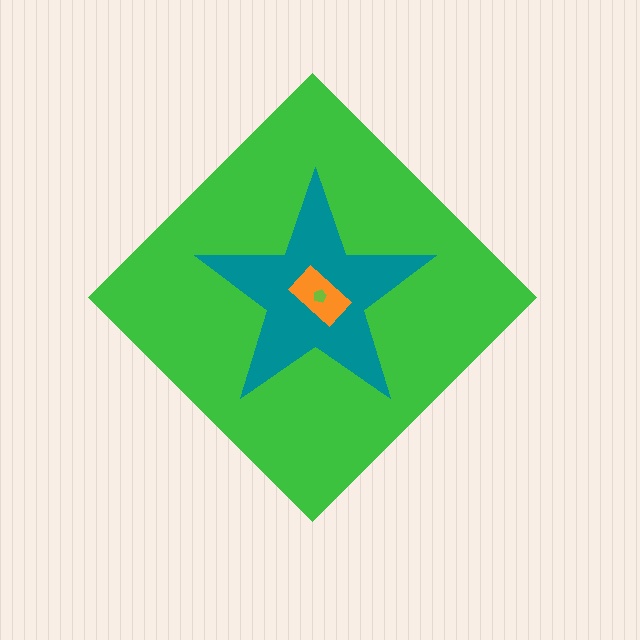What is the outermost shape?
The green diamond.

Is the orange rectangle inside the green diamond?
Yes.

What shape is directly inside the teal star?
The orange rectangle.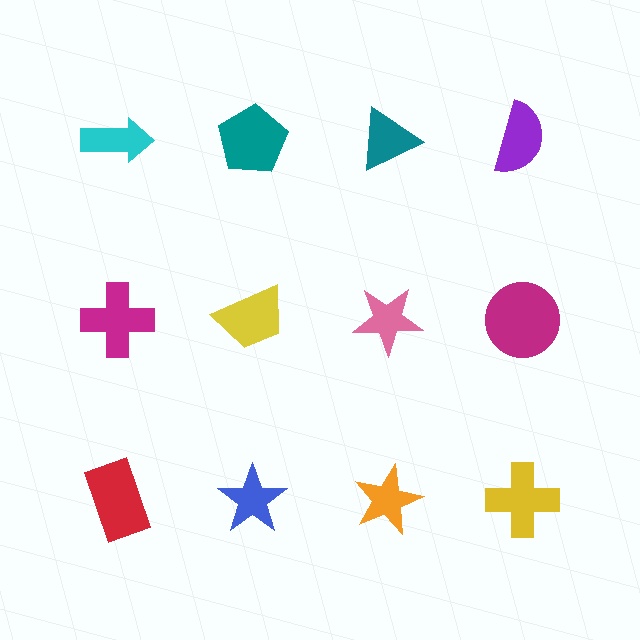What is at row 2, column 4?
A magenta circle.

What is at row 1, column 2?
A teal pentagon.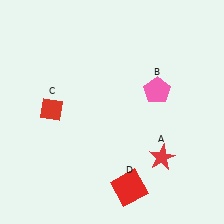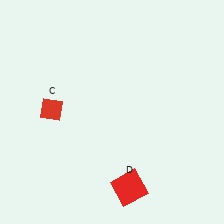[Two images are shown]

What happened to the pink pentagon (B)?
The pink pentagon (B) was removed in Image 2. It was in the top-right area of Image 1.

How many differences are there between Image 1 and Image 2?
There are 2 differences between the two images.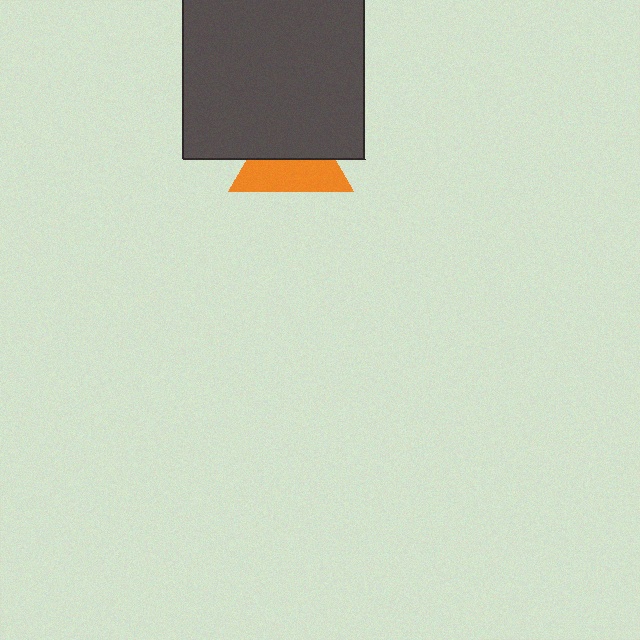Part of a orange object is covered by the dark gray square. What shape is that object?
It is a triangle.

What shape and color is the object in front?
The object in front is a dark gray square.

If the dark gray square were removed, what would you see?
You would see the complete orange triangle.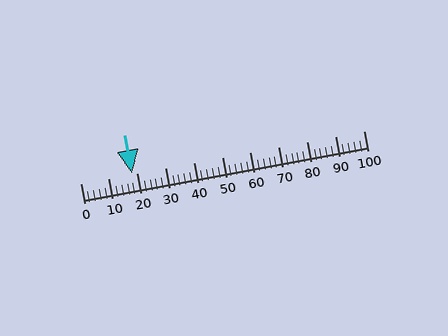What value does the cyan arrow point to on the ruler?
The cyan arrow points to approximately 18.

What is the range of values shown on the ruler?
The ruler shows values from 0 to 100.